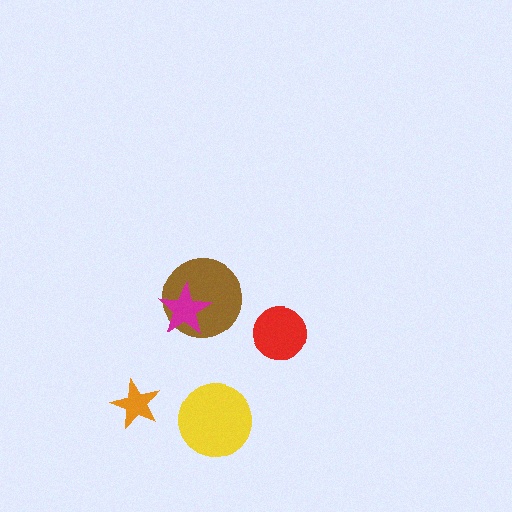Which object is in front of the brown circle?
The magenta star is in front of the brown circle.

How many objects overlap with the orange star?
0 objects overlap with the orange star.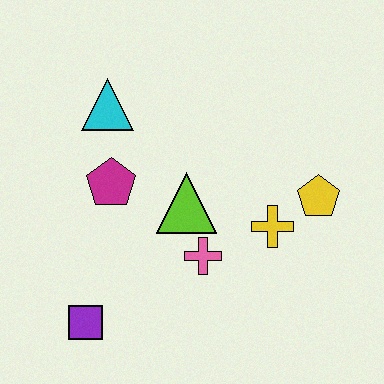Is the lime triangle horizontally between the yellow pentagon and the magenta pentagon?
Yes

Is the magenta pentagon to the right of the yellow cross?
No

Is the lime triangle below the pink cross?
No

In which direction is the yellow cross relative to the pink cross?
The yellow cross is to the right of the pink cross.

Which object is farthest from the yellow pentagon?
The purple square is farthest from the yellow pentagon.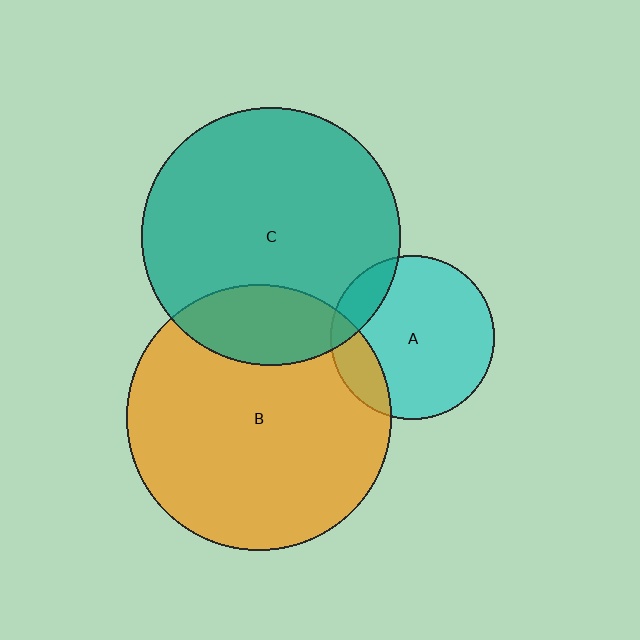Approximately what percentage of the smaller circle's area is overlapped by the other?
Approximately 15%.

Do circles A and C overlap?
Yes.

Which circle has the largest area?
Circle B (orange).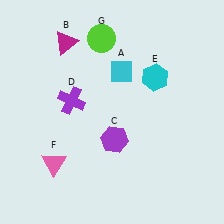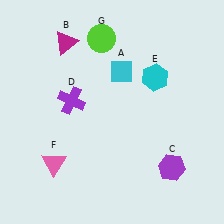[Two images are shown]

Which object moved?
The purple hexagon (C) moved right.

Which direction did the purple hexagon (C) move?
The purple hexagon (C) moved right.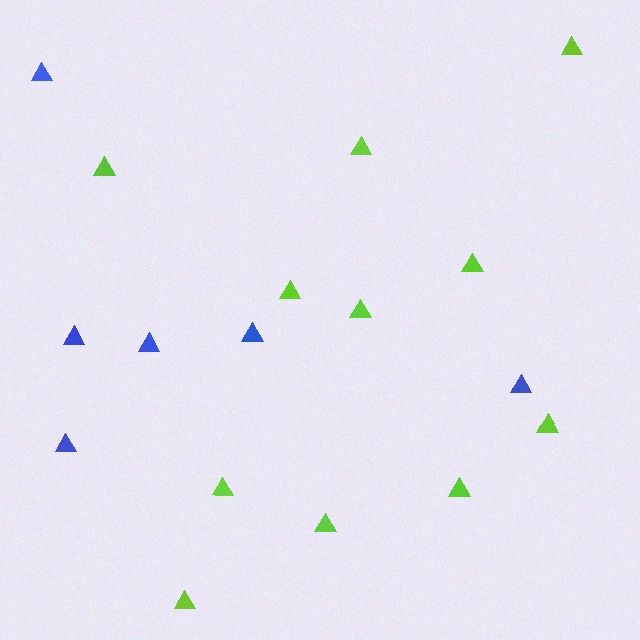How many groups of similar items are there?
There are 2 groups: one group of blue triangles (6) and one group of lime triangles (11).